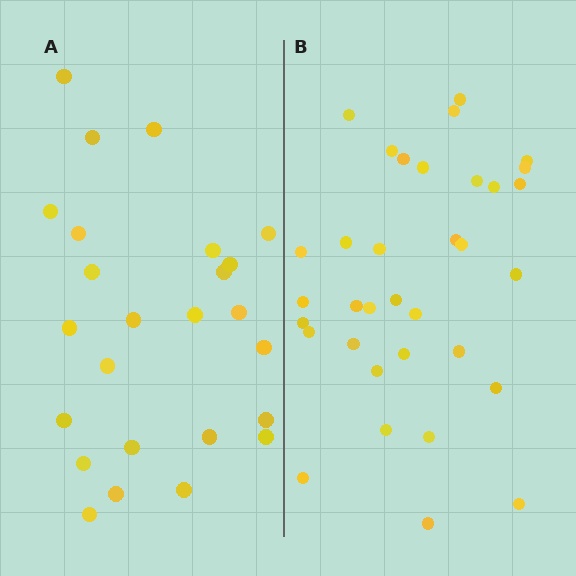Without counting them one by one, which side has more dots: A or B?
Region B (the right region) has more dots.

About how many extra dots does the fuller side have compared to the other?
Region B has roughly 8 or so more dots than region A.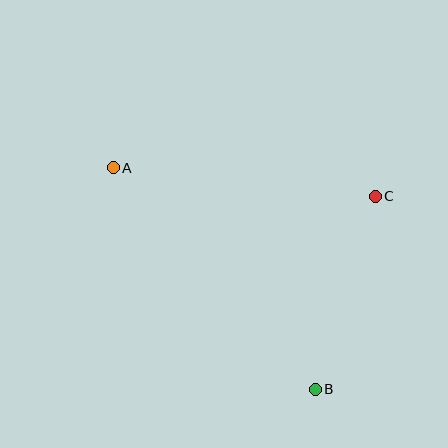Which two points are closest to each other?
Points B and C are closest to each other.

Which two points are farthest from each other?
Points A and B are farthest from each other.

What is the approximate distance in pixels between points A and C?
The distance between A and C is approximately 264 pixels.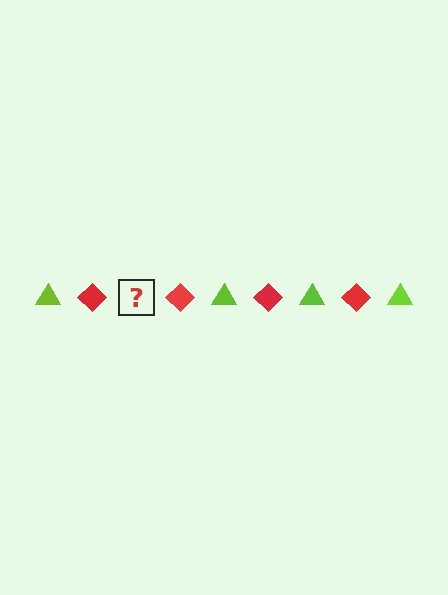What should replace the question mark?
The question mark should be replaced with a lime triangle.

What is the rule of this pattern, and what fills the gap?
The rule is that the pattern alternates between lime triangle and red diamond. The gap should be filled with a lime triangle.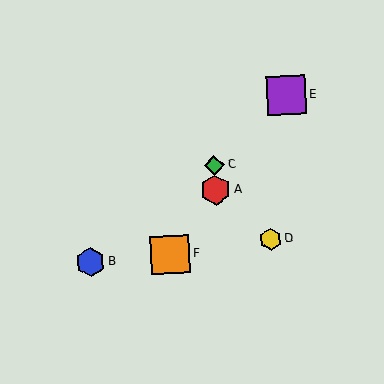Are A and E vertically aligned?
No, A is at x≈215 and E is at x≈287.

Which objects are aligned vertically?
Objects A, C are aligned vertically.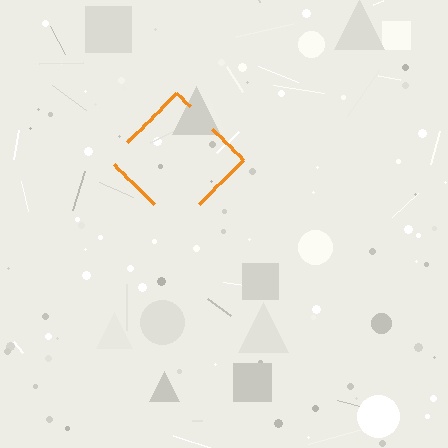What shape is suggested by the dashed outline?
The dashed outline suggests a diamond.